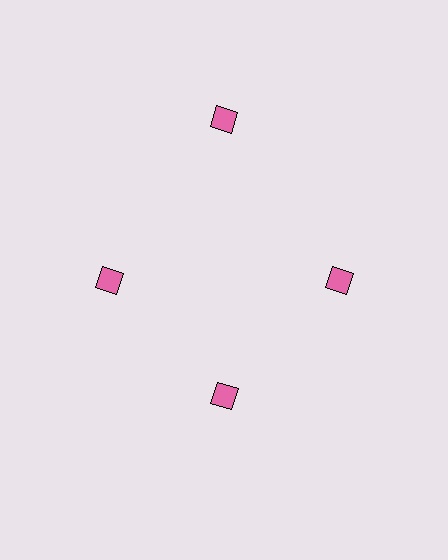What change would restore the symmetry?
The symmetry would be restored by moving it inward, back onto the ring so that all 4 diamonds sit at equal angles and equal distance from the center.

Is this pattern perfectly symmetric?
No. The 4 pink diamonds are arranged in a ring, but one element near the 12 o'clock position is pushed outward from the center, breaking the 4-fold rotational symmetry.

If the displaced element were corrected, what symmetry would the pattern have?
It would have 4-fold rotational symmetry — the pattern would map onto itself every 90 degrees.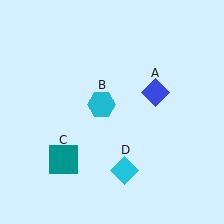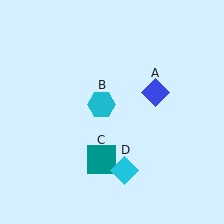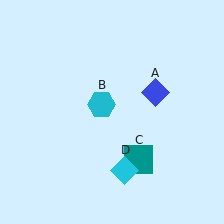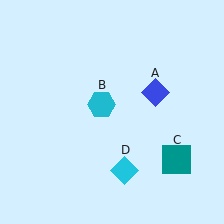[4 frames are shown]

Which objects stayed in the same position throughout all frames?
Blue diamond (object A) and cyan hexagon (object B) and cyan diamond (object D) remained stationary.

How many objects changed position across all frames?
1 object changed position: teal square (object C).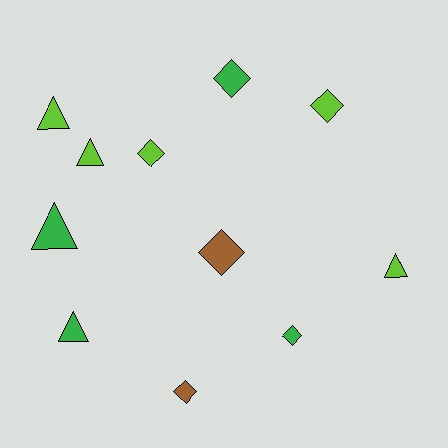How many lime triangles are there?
There are 3 lime triangles.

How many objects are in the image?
There are 11 objects.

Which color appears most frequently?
Lime, with 5 objects.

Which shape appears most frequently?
Diamond, with 6 objects.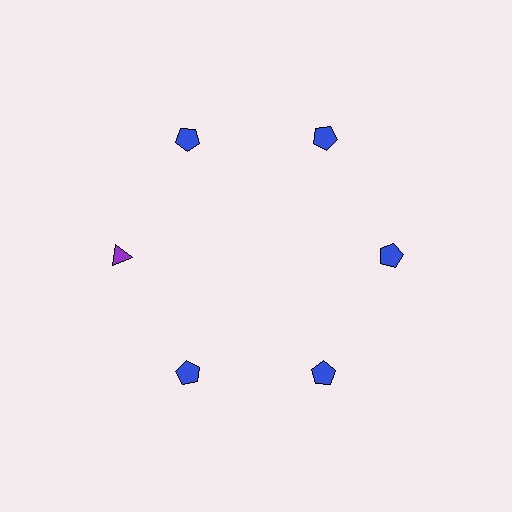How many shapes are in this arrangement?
There are 6 shapes arranged in a ring pattern.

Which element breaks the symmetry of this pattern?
The purple triangle at roughly the 9 o'clock position breaks the symmetry. All other shapes are blue pentagons.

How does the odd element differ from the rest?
It differs in both color (purple instead of blue) and shape (triangle instead of pentagon).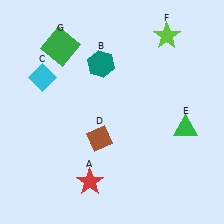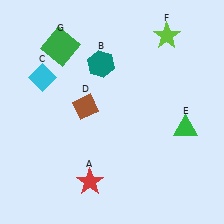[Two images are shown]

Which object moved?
The brown diamond (D) moved up.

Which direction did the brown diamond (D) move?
The brown diamond (D) moved up.